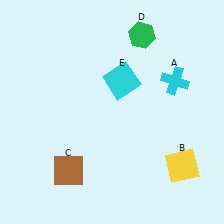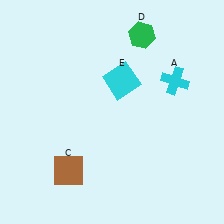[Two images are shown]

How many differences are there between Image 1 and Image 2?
There is 1 difference between the two images.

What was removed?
The yellow square (B) was removed in Image 2.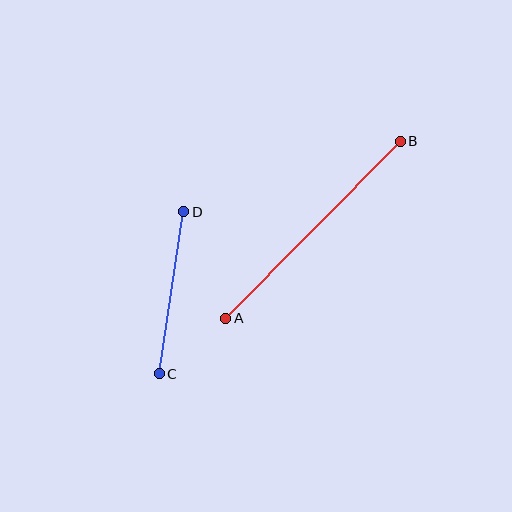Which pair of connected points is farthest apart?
Points A and B are farthest apart.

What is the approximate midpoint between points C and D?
The midpoint is at approximately (171, 293) pixels.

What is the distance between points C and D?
The distance is approximately 164 pixels.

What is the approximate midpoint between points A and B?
The midpoint is at approximately (313, 230) pixels.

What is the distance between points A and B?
The distance is approximately 249 pixels.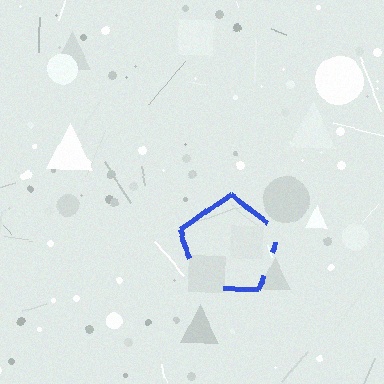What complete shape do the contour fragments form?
The contour fragments form a pentagon.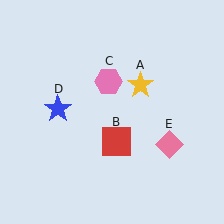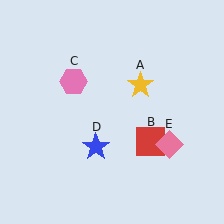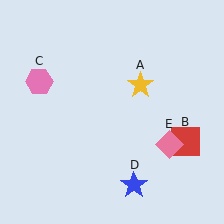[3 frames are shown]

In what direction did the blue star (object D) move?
The blue star (object D) moved down and to the right.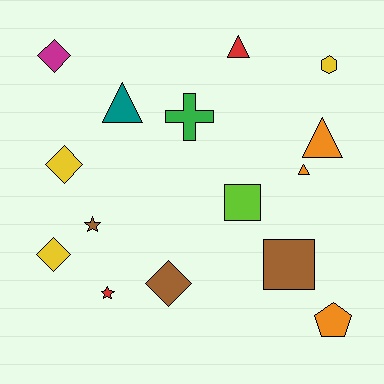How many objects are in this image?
There are 15 objects.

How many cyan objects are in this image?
There are no cyan objects.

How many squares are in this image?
There are 2 squares.